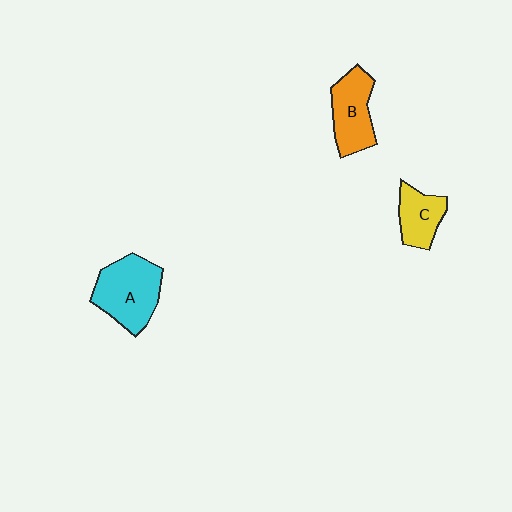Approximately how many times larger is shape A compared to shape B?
Approximately 1.2 times.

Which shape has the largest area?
Shape A (cyan).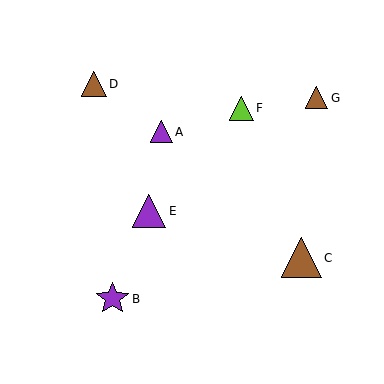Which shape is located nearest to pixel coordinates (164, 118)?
The purple triangle (labeled A) at (161, 132) is nearest to that location.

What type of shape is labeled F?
Shape F is a lime triangle.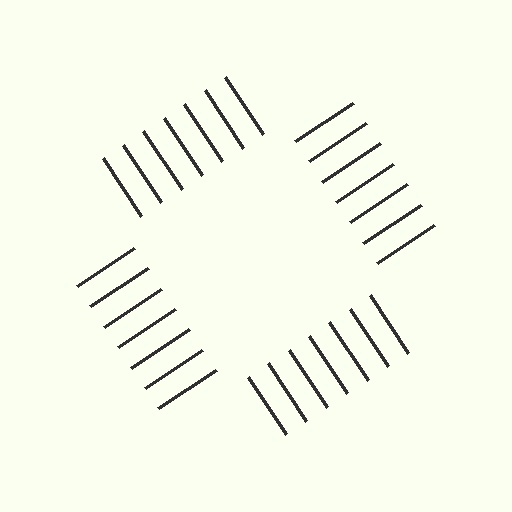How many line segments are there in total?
28 — 7 along each of the 4 edges.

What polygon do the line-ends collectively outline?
An illusory square — the line segments terminate on its edges but no continuous stroke is drawn.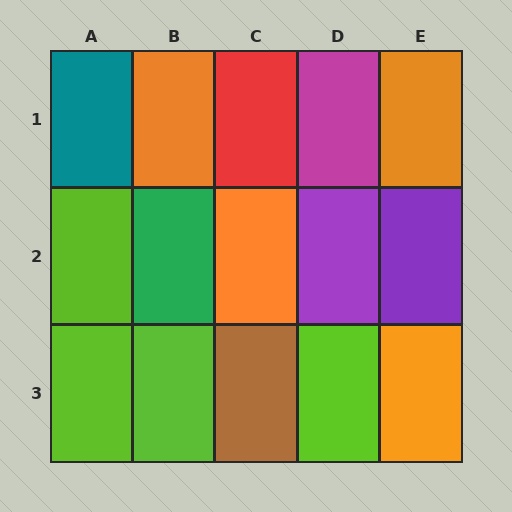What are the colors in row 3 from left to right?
Lime, lime, brown, lime, orange.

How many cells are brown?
1 cell is brown.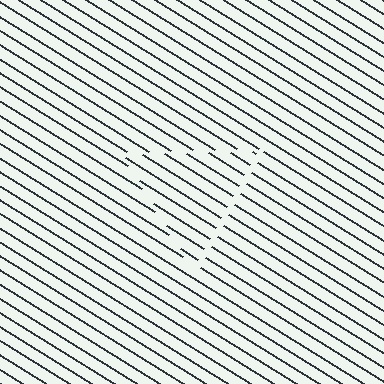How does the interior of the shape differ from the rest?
The interior of the shape contains the same grating, shifted by half a period — the contour is defined by the phase discontinuity where line-ends from the inner and outer gratings abut.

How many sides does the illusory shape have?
3 sides — the line-ends trace a triangle.